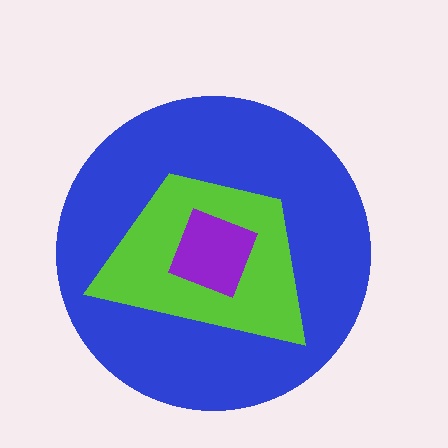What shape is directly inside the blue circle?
The lime trapezoid.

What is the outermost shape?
The blue circle.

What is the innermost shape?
The purple square.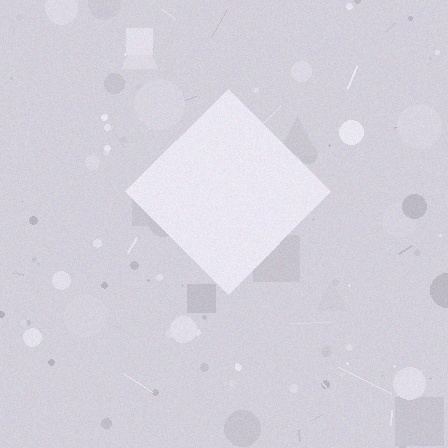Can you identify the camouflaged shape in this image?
The camouflaged shape is a diamond.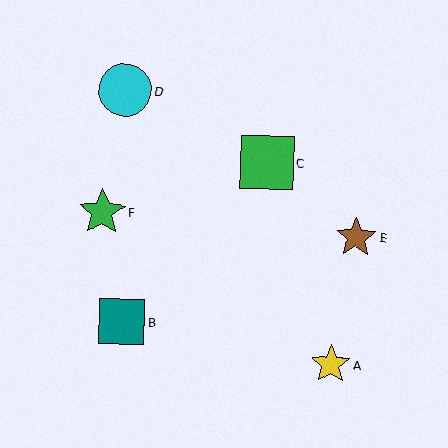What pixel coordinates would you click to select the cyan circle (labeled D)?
Click at (125, 90) to select the cyan circle D.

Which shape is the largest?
The green square (labeled C) is the largest.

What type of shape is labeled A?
Shape A is a yellow star.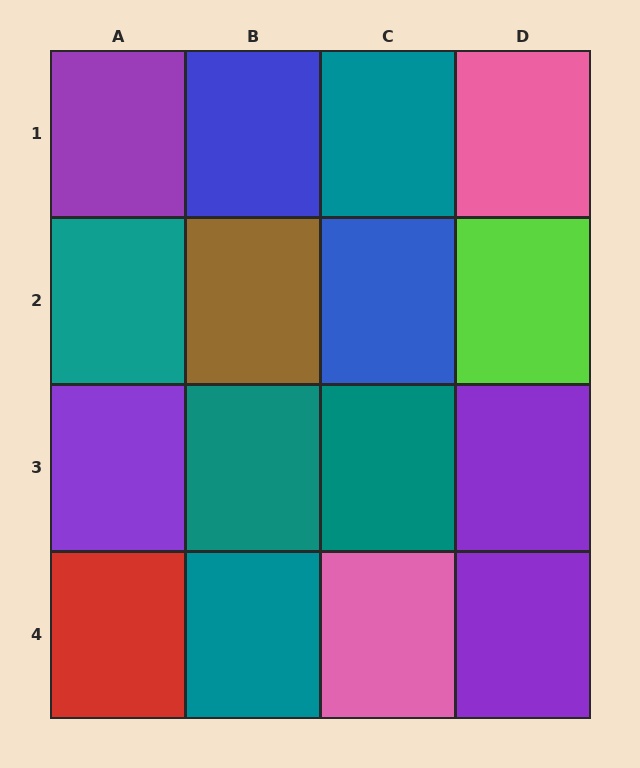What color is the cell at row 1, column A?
Purple.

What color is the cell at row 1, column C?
Teal.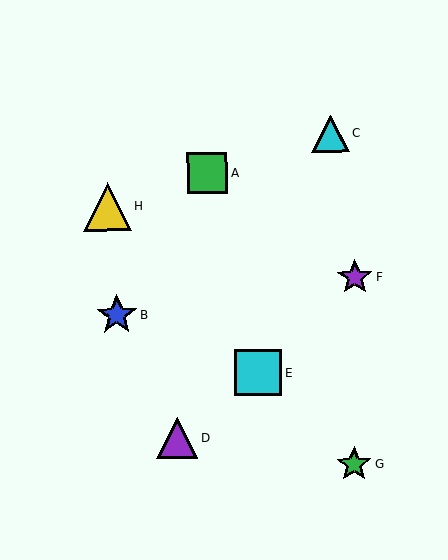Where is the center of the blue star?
The center of the blue star is at (117, 315).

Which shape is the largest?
The yellow triangle (labeled H) is the largest.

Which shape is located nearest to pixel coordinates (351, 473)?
The green star (labeled G) at (354, 465) is nearest to that location.